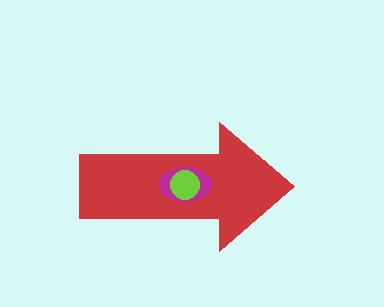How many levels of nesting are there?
3.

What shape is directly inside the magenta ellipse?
The lime circle.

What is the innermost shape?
The lime circle.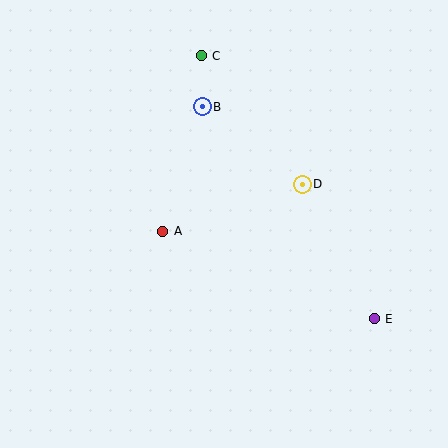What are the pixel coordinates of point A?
Point A is at (163, 231).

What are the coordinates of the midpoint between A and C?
The midpoint between A and C is at (182, 143).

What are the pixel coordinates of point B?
Point B is at (202, 107).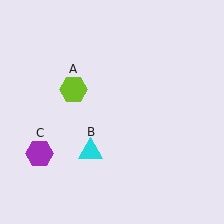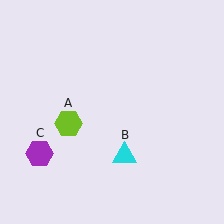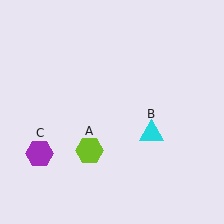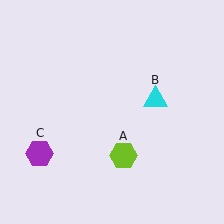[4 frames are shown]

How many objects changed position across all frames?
2 objects changed position: lime hexagon (object A), cyan triangle (object B).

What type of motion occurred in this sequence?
The lime hexagon (object A), cyan triangle (object B) rotated counterclockwise around the center of the scene.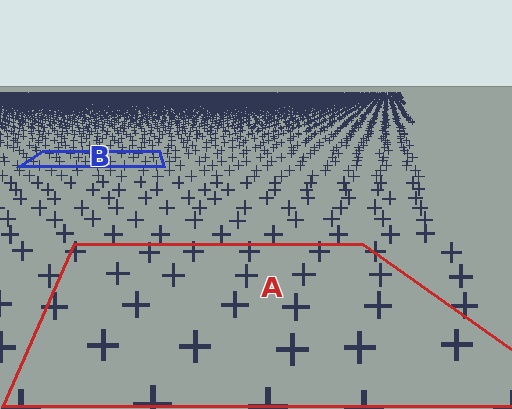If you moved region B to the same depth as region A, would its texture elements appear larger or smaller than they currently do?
They would appear larger. At a closer depth, the same texture elements are projected at a bigger on-screen size.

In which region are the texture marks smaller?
The texture marks are smaller in region B, because it is farther away.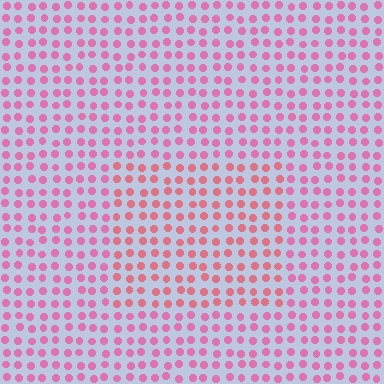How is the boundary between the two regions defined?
The boundary is defined purely by a slight shift in hue (about 24 degrees). Spacing, size, and orientation are identical on both sides.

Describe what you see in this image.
The image is filled with small pink elements in a uniform arrangement. A rectangle-shaped region is visible where the elements are tinted to a slightly different hue, forming a subtle color boundary.